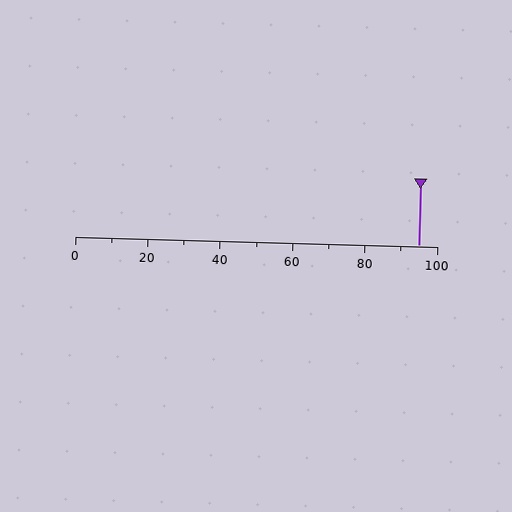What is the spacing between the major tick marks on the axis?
The major ticks are spaced 20 apart.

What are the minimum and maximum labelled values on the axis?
The axis runs from 0 to 100.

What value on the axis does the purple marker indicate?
The marker indicates approximately 95.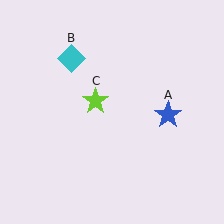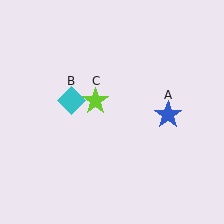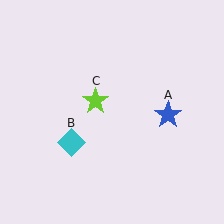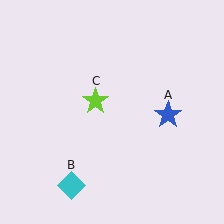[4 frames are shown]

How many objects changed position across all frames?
1 object changed position: cyan diamond (object B).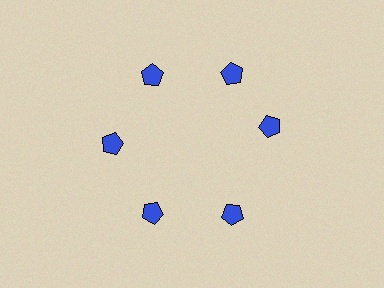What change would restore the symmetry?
The symmetry would be restored by rotating it back into even spacing with its neighbors so that all 6 pentagons sit at equal angles and equal distance from the center.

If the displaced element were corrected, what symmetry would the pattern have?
It would have 6-fold rotational symmetry — the pattern would map onto itself every 60 degrees.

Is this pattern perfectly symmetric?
No. The 6 blue pentagons are arranged in a ring, but one element near the 3 o'clock position is rotated out of alignment along the ring, breaking the 6-fold rotational symmetry.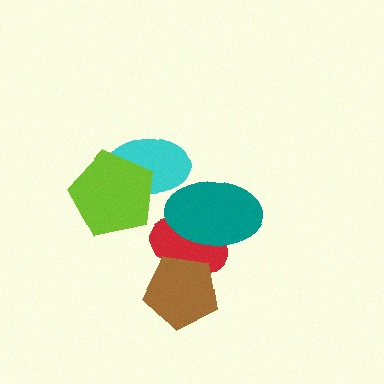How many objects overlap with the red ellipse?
2 objects overlap with the red ellipse.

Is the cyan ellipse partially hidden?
Yes, it is partially covered by another shape.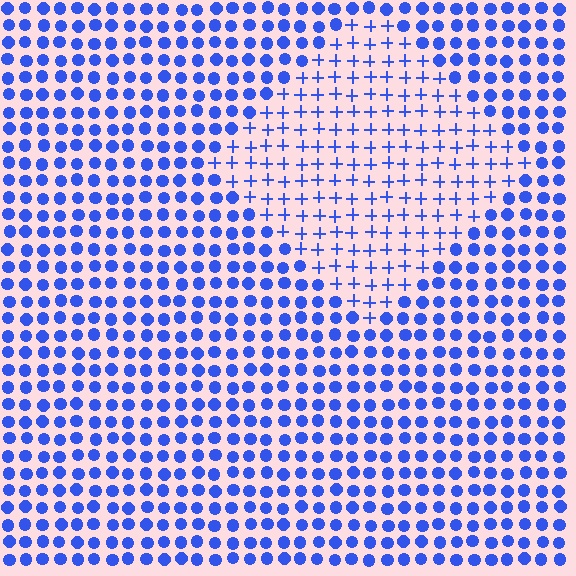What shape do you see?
I see a diamond.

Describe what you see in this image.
The image is filled with small blue elements arranged in a uniform grid. A diamond-shaped region contains plus signs, while the surrounding area contains circles. The boundary is defined purely by the change in element shape.